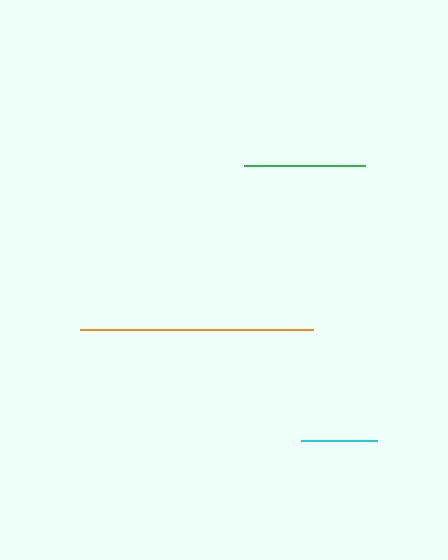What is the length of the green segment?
The green segment is approximately 121 pixels long.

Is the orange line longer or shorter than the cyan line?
The orange line is longer than the cyan line.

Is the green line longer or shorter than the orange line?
The orange line is longer than the green line.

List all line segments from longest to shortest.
From longest to shortest: orange, green, cyan.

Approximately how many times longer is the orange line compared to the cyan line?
The orange line is approximately 3.0 times the length of the cyan line.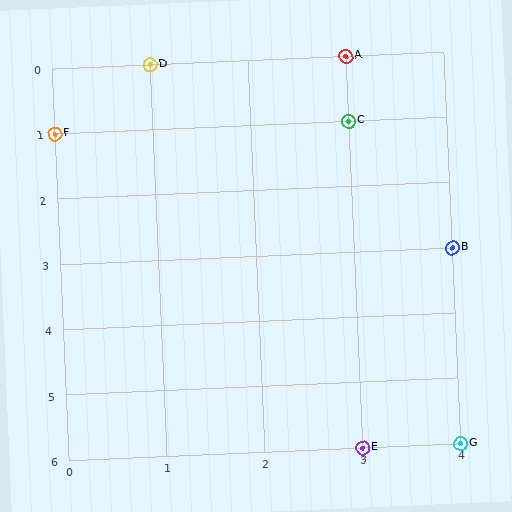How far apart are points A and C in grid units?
Points A and C are 1 row apart.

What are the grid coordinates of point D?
Point D is at grid coordinates (1, 0).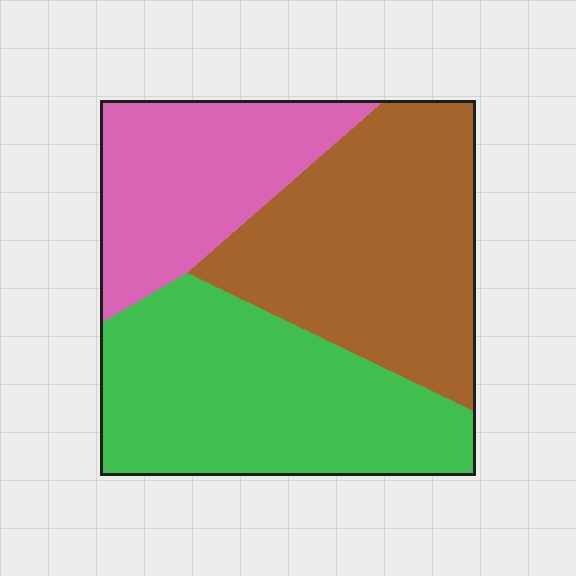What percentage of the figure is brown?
Brown covers roughly 35% of the figure.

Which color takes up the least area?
Pink, at roughly 25%.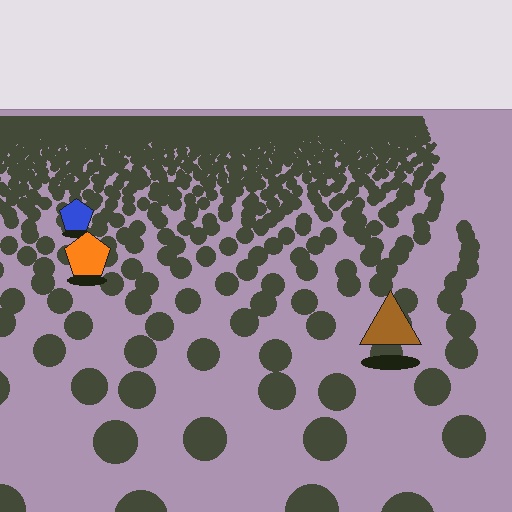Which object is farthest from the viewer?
The blue pentagon is farthest from the viewer. It appears smaller and the ground texture around it is denser.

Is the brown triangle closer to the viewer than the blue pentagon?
Yes. The brown triangle is closer — you can tell from the texture gradient: the ground texture is coarser near it.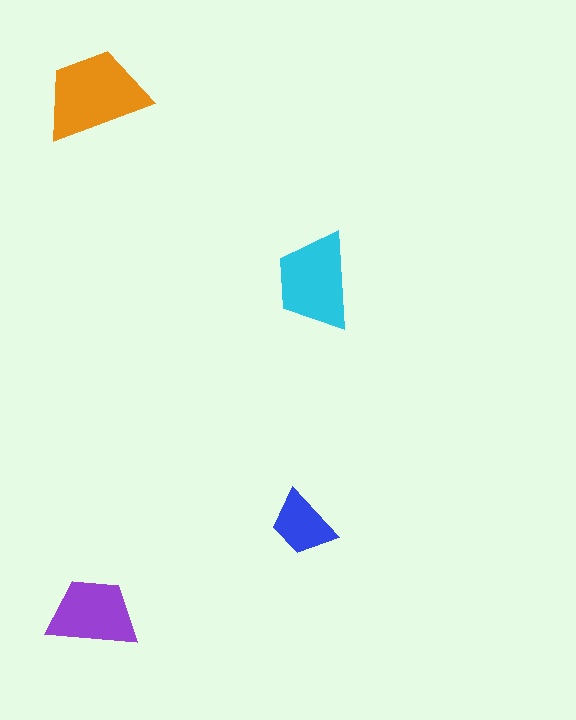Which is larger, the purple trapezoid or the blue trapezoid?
The purple one.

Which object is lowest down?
The purple trapezoid is bottommost.